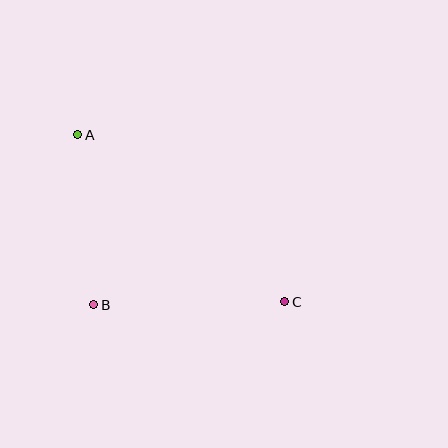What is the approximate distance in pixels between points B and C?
The distance between B and C is approximately 191 pixels.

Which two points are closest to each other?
Points A and B are closest to each other.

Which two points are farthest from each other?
Points A and C are farthest from each other.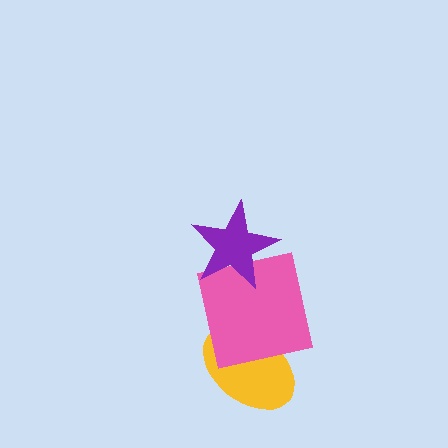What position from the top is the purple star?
The purple star is 1st from the top.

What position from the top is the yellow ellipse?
The yellow ellipse is 3rd from the top.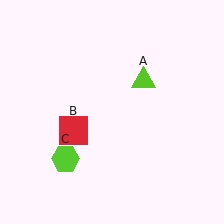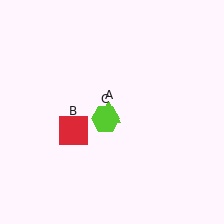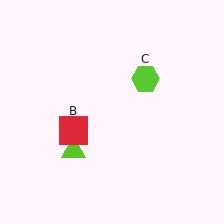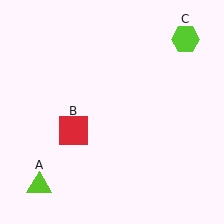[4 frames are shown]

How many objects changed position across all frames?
2 objects changed position: lime triangle (object A), lime hexagon (object C).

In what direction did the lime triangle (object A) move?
The lime triangle (object A) moved down and to the left.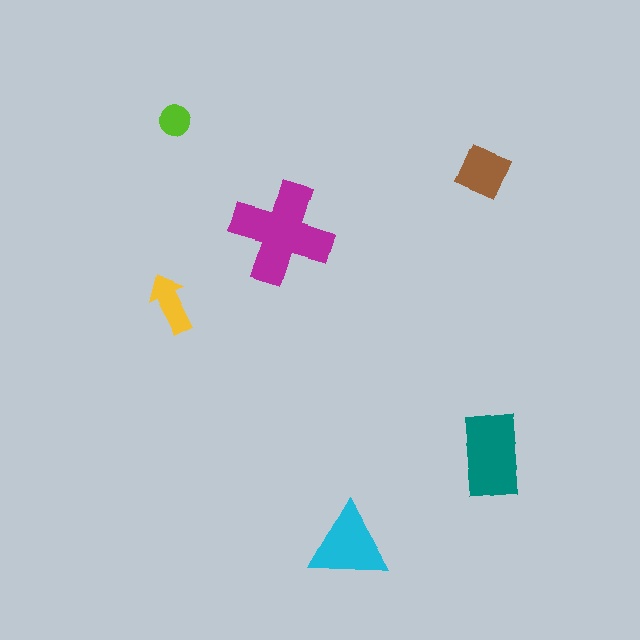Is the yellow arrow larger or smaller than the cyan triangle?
Smaller.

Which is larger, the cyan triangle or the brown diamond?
The cyan triangle.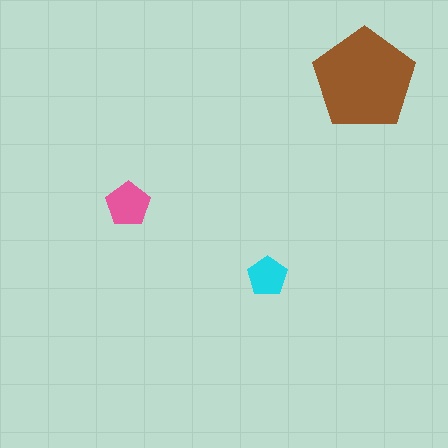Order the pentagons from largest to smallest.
the brown one, the pink one, the cyan one.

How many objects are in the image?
There are 3 objects in the image.